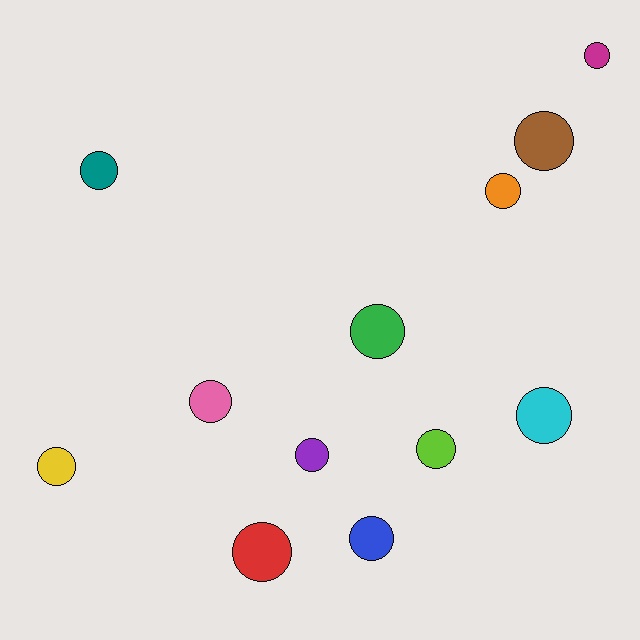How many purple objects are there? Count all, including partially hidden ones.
There is 1 purple object.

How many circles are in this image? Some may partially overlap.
There are 12 circles.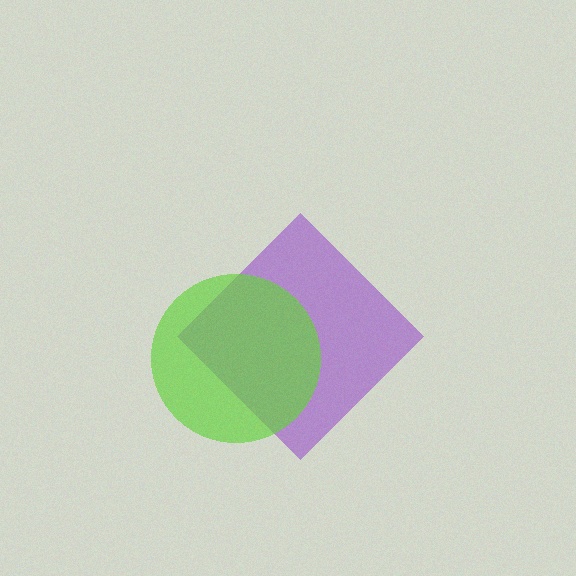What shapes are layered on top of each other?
The layered shapes are: a purple diamond, a lime circle.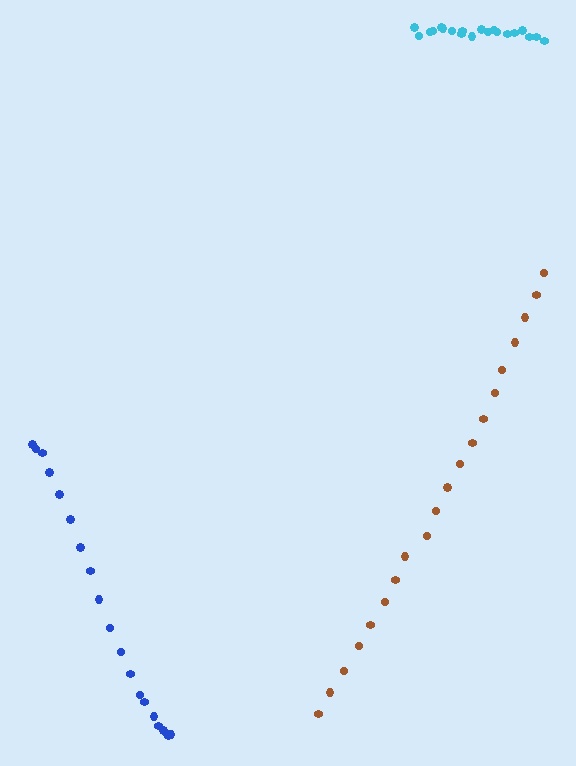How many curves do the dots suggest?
There are 3 distinct paths.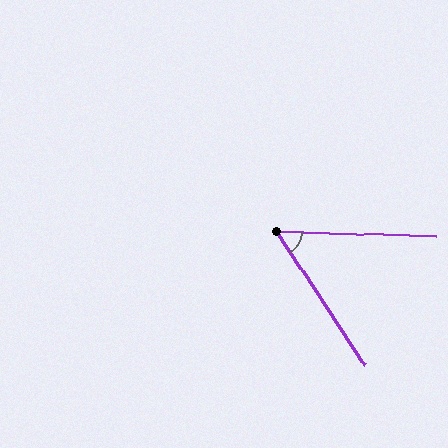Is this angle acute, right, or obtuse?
It is acute.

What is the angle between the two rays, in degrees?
Approximately 55 degrees.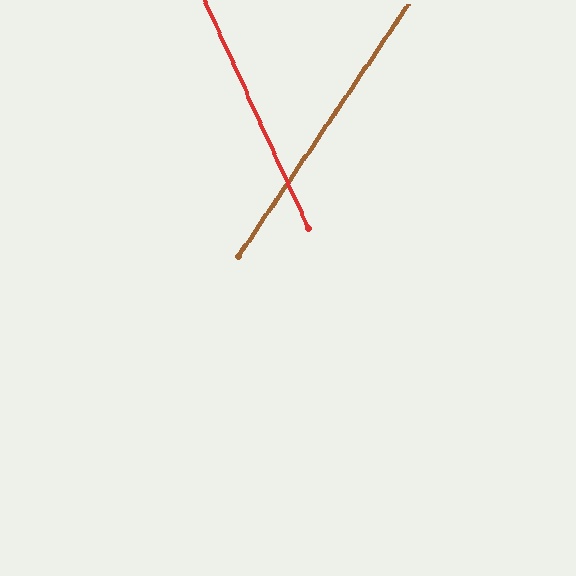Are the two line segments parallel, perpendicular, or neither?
Neither parallel nor perpendicular — they differ by about 58°.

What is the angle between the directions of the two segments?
Approximately 58 degrees.